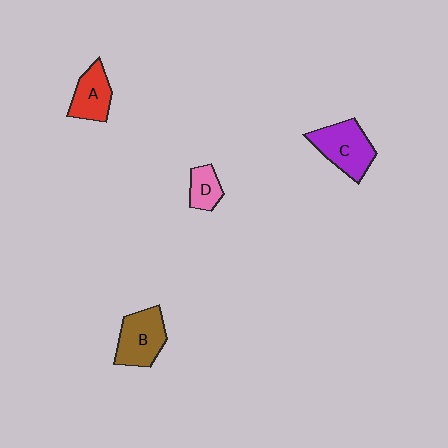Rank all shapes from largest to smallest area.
From largest to smallest: C (purple), B (brown), A (red), D (pink).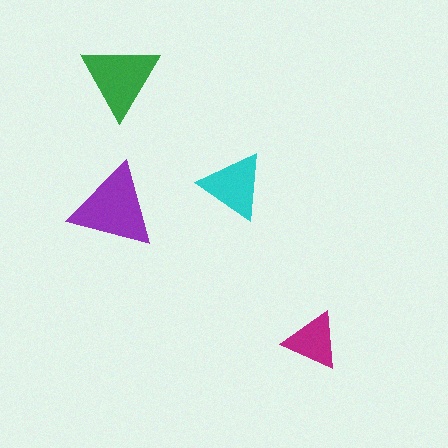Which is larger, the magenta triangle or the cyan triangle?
The cyan one.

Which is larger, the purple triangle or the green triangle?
The purple one.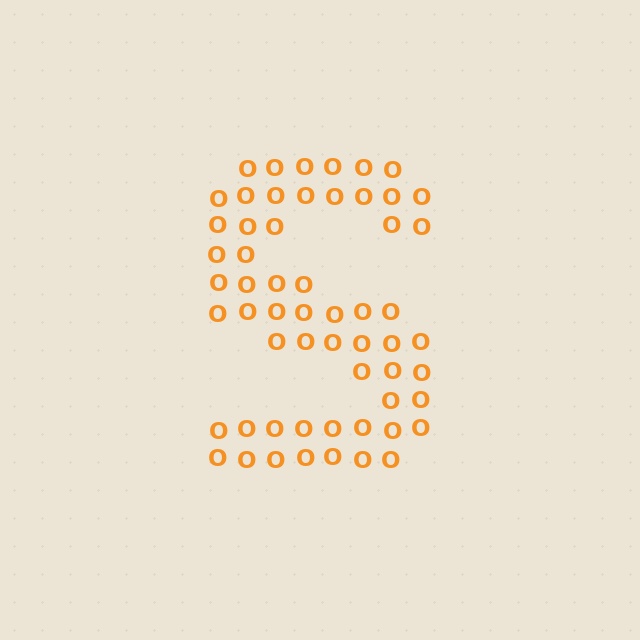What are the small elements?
The small elements are letter O's.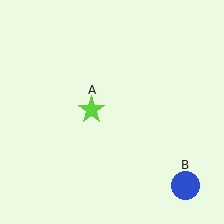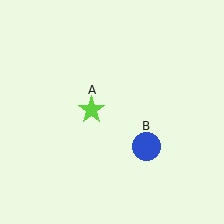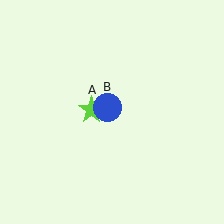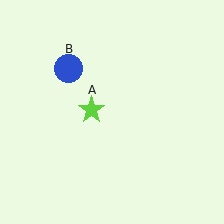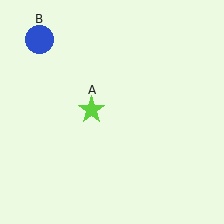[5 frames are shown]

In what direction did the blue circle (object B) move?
The blue circle (object B) moved up and to the left.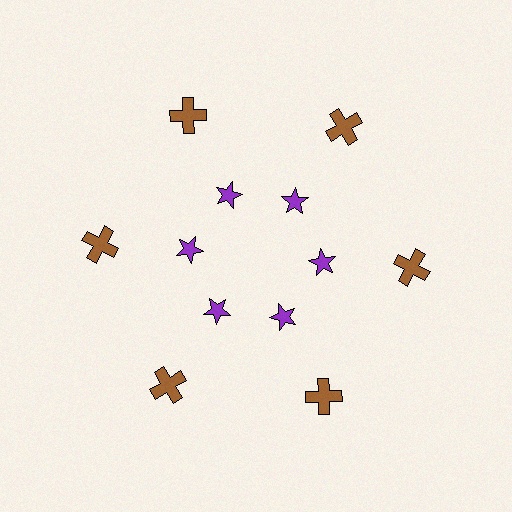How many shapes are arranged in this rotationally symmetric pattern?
There are 12 shapes, arranged in 6 groups of 2.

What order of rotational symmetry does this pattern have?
This pattern has 6-fold rotational symmetry.